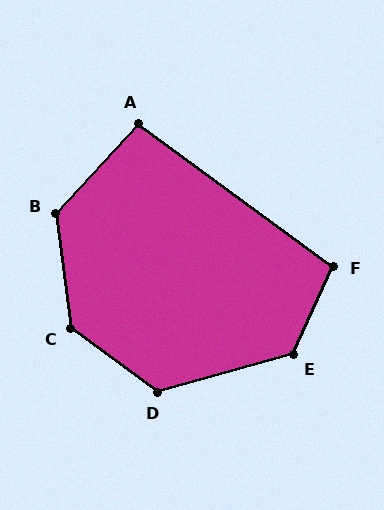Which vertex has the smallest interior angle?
A, at approximately 96 degrees.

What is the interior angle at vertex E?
Approximately 130 degrees (obtuse).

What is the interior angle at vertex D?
Approximately 128 degrees (obtuse).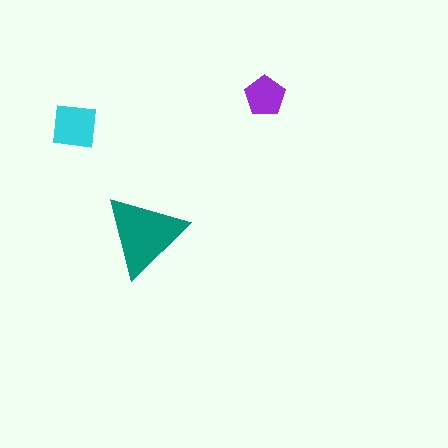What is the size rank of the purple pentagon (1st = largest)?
3rd.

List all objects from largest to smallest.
The teal triangle, the cyan square, the purple pentagon.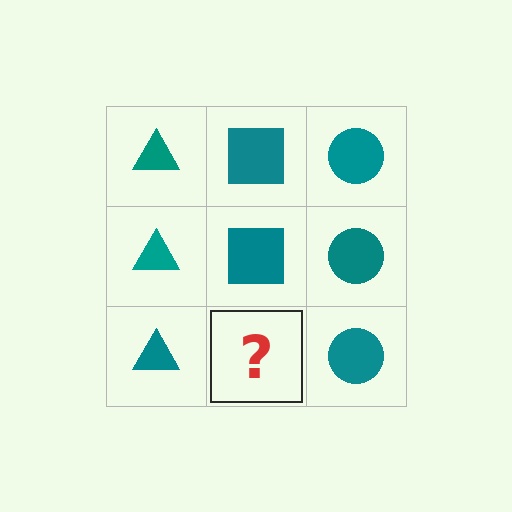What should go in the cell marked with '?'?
The missing cell should contain a teal square.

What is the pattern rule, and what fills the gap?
The rule is that each column has a consistent shape. The gap should be filled with a teal square.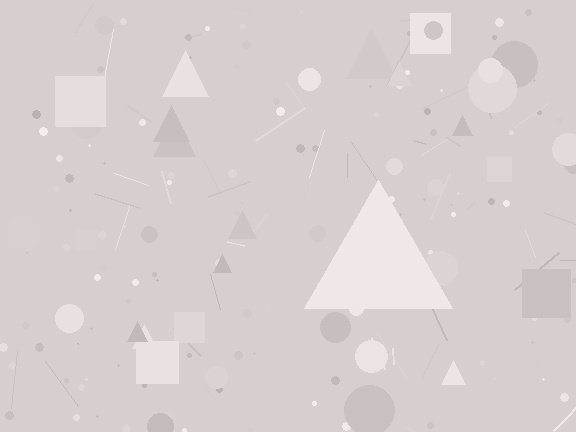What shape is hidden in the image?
A triangle is hidden in the image.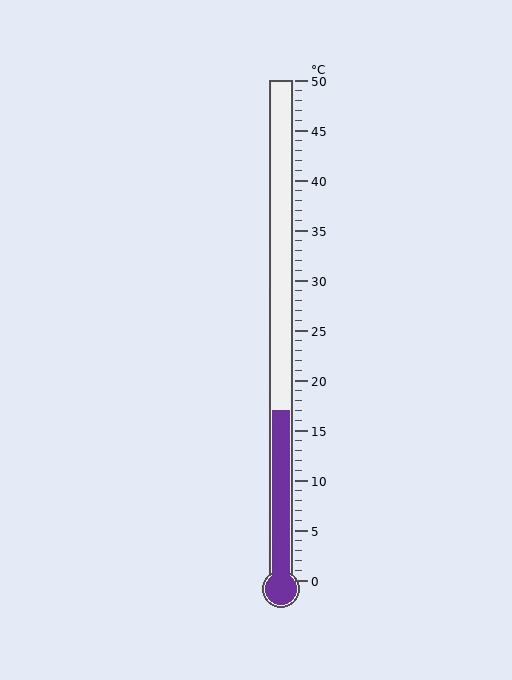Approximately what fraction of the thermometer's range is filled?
The thermometer is filled to approximately 35% of its range.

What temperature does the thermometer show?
The thermometer shows approximately 17°C.